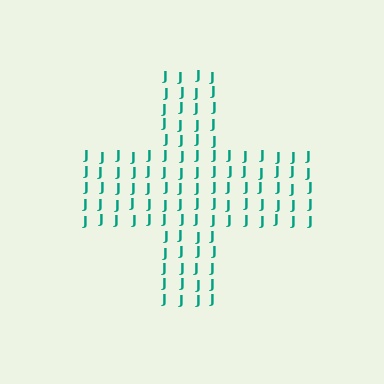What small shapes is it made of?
It is made of small letter J's.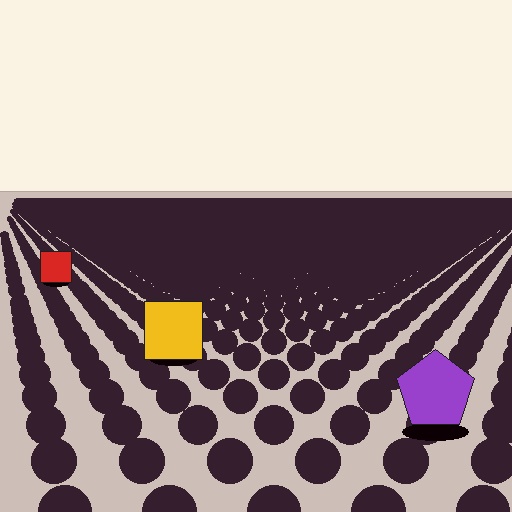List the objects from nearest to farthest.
From nearest to farthest: the purple pentagon, the yellow square, the red square.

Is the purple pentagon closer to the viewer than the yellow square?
Yes. The purple pentagon is closer — you can tell from the texture gradient: the ground texture is coarser near it.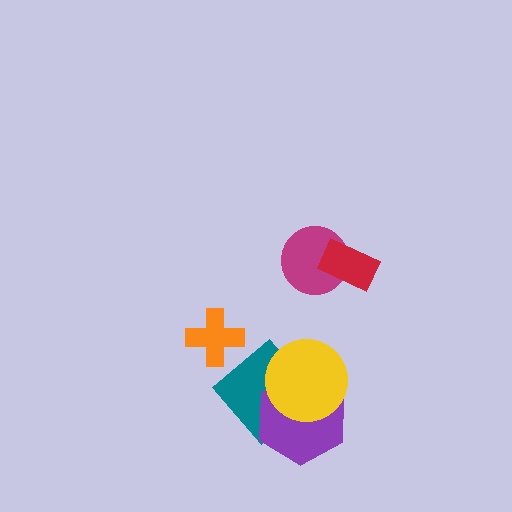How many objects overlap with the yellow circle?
2 objects overlap with the yellow circle.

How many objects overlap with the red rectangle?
1 object overlaps with the red rectangle.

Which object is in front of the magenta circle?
The red rectangle is in front of the magenta circle.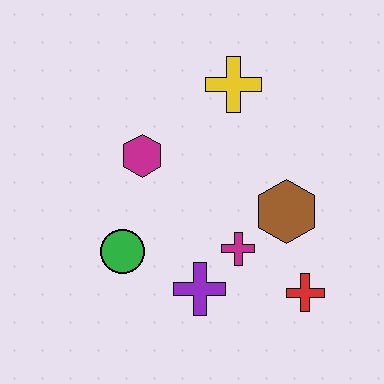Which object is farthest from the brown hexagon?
The green circle is farthest from the brown hexagon.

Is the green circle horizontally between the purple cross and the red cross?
No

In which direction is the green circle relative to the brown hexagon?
The green circle is to the left of the brown hexagon.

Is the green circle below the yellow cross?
Yes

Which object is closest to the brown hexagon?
The magenta cross is closest to the brown hexagon.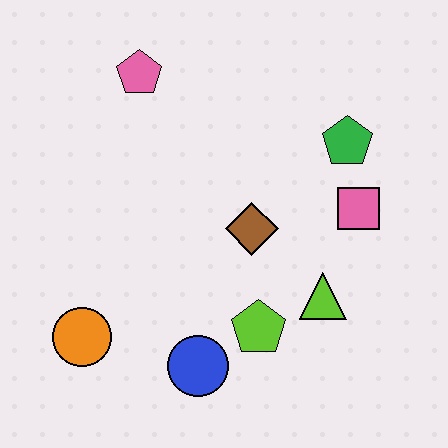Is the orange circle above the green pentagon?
No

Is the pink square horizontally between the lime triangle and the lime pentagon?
No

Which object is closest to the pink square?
The green pentagon is closest to the pink square.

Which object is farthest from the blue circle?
The pink pentagon is farthest from the blue circle.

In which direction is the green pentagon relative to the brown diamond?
The green pentagon is to the right of the brown diamond.